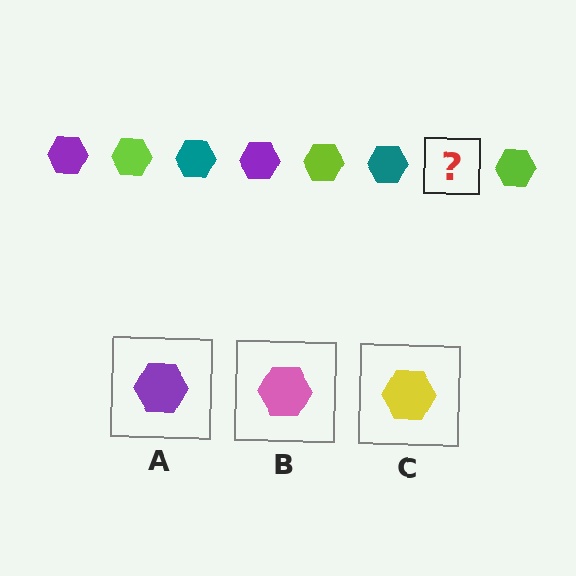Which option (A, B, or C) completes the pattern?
A.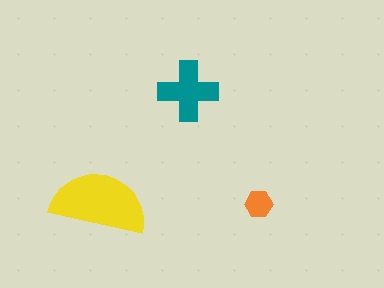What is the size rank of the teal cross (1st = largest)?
2nd.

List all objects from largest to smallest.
The yellow semicircle, the teal cross, the orange hexagon.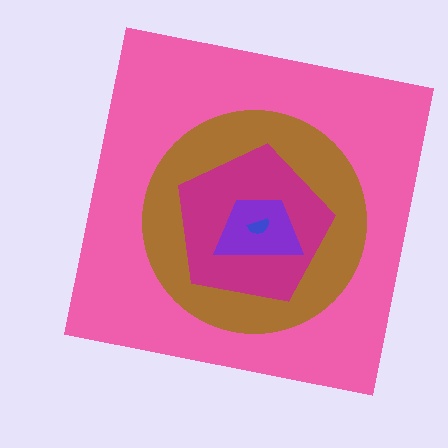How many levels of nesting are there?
5.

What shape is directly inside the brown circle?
The magenta pentagon.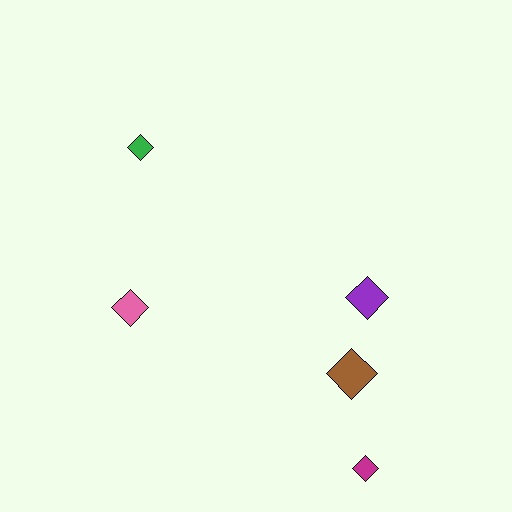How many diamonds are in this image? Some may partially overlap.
There are 5 diamonds.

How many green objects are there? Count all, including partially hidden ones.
There is 1 green object.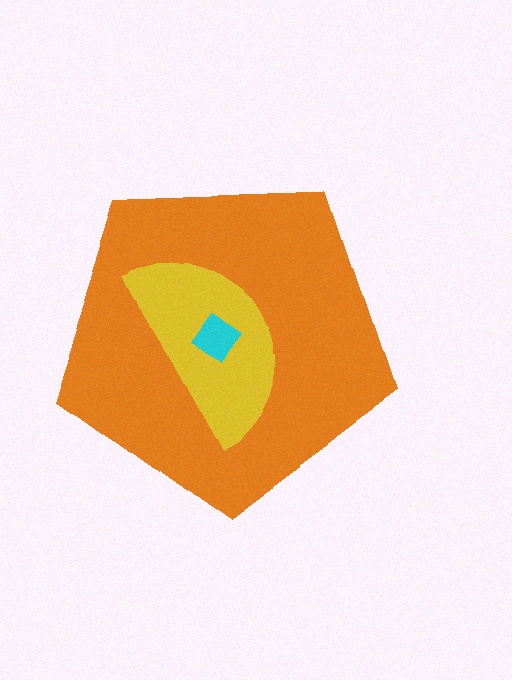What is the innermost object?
The cyan diamond.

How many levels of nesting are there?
3.